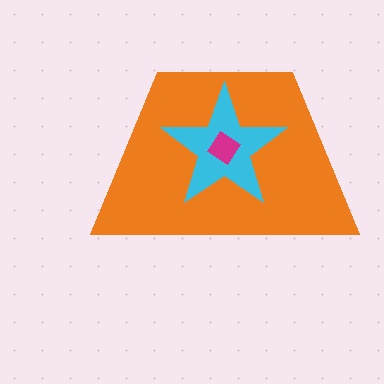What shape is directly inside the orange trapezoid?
The cyan star.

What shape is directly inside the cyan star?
The magenta diamond.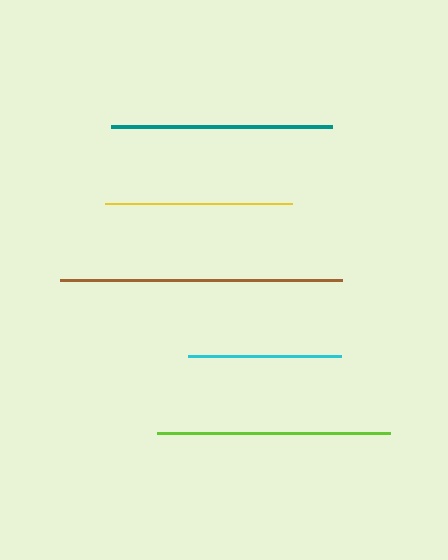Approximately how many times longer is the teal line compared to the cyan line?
The teal line is approximately 1.4 times the length of the cyan line.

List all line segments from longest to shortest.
From longest to shortest: brown, lime, teal, yellow, cyan.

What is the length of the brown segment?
The brown segment is approximately 282 pixels long.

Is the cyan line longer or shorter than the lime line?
The lime line is longer than the cyan line.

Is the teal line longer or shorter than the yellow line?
The teal line is longer than the yellow line.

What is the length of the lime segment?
The lime segment is approximately 233 pixels long.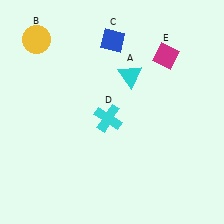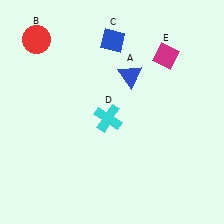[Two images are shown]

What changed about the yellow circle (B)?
In Image 1, B is yellow. In Image 2, it changed to red.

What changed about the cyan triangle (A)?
In Image 1, A is cyan. In Image 2, it changed to blue.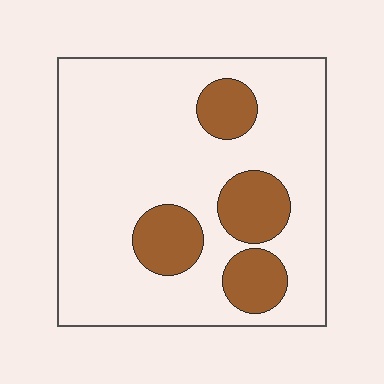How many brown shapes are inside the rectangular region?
4.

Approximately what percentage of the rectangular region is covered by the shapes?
Approximately 20%.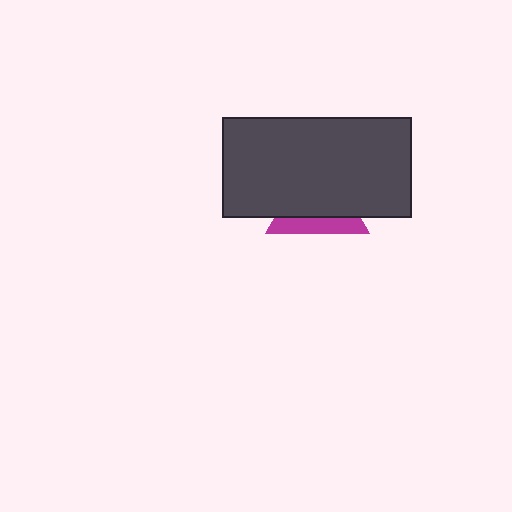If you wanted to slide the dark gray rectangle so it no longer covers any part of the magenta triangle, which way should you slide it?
Slide it up — that is the most direct way to separate the two shapes.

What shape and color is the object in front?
The object in front is a dark gray rectangle.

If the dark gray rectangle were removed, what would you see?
You would see the complete magenta triangle.